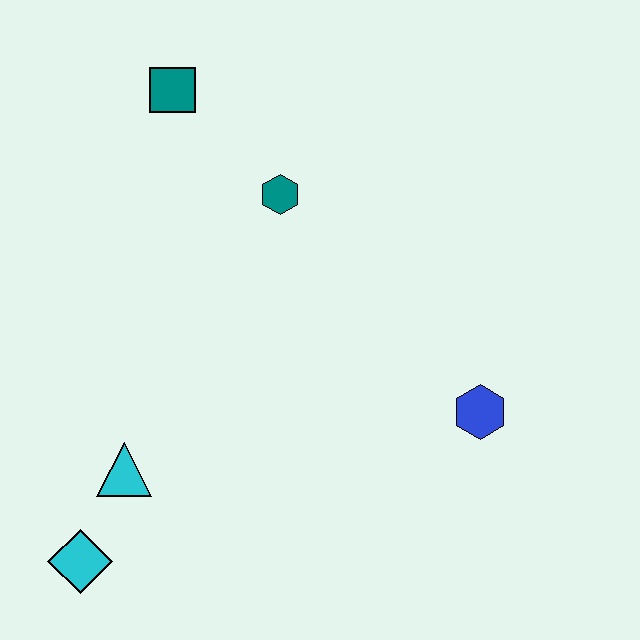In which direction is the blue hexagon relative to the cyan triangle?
The blue hexagon is to the right of the cyan triangle.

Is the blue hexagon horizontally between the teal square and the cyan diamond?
No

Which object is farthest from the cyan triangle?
The teal square is farthest from the cyan triangle.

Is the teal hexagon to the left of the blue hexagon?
Yes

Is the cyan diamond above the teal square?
No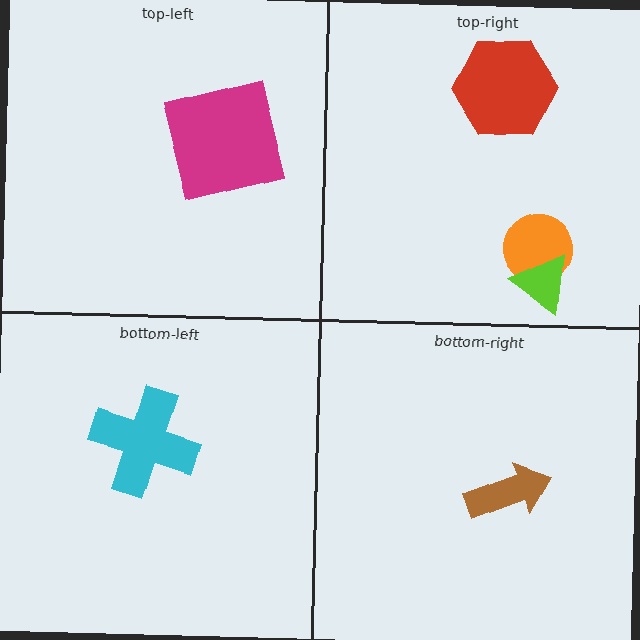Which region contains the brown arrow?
The bottom-right region.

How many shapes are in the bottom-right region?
1.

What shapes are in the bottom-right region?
The brown arrow.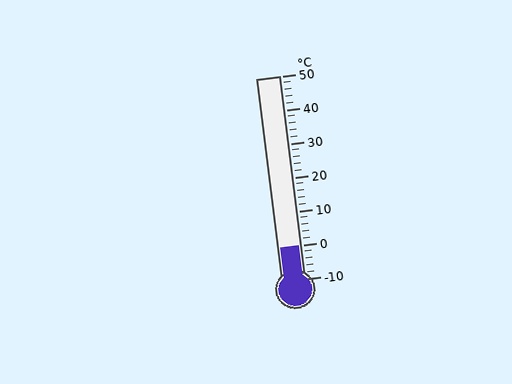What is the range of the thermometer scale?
The thermometer scale ranges from -10°C to 50°C.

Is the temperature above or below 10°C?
The temperature is below 10°C.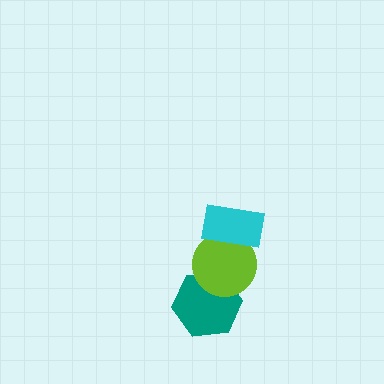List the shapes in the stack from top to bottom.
From top to bottom: the cyan rectangle, the lime circle, the teal hexagon.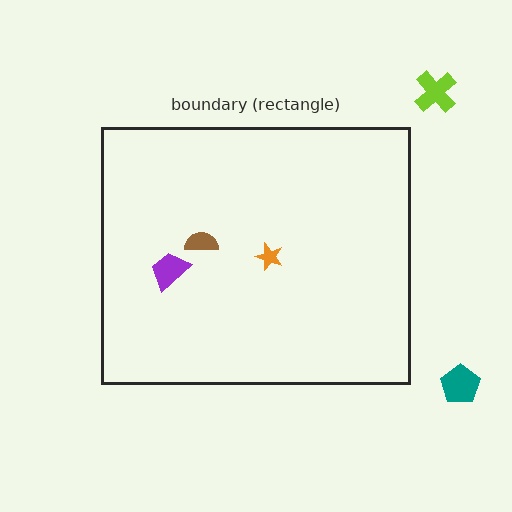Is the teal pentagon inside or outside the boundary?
Outside.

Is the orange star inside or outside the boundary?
Inside.